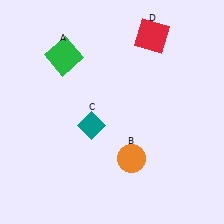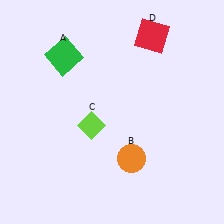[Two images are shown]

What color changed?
The diamond (C) changed from teal in Image 1 to lime in Image 2.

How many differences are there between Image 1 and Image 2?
There is 1 difference between the two images.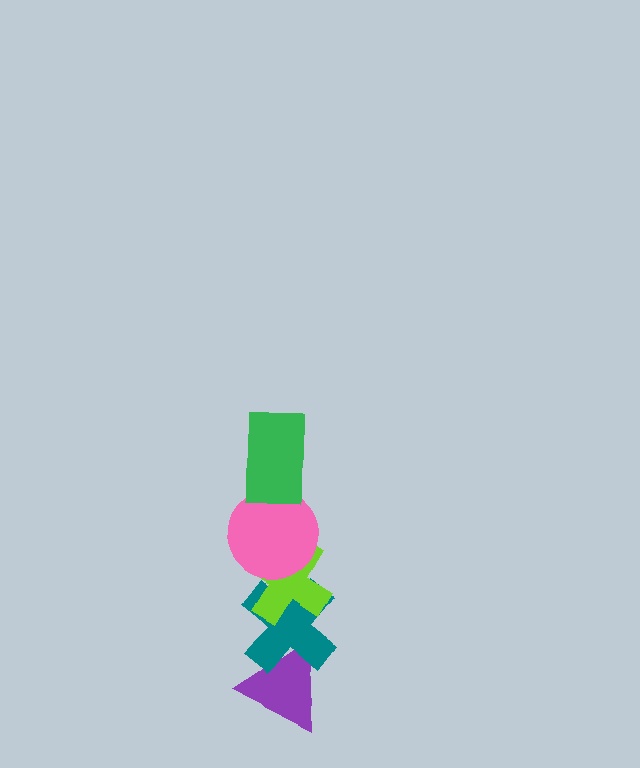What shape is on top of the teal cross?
The lime cross is on top of the teal cross.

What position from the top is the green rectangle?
The green rectangle is 1st from the top.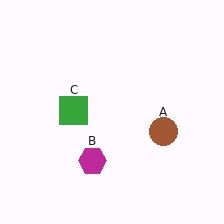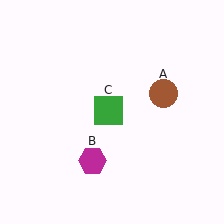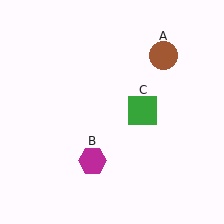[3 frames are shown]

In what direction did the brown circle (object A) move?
The brown circle (object A) moved up.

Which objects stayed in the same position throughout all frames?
Magenta hexagon (object B) remained stationary.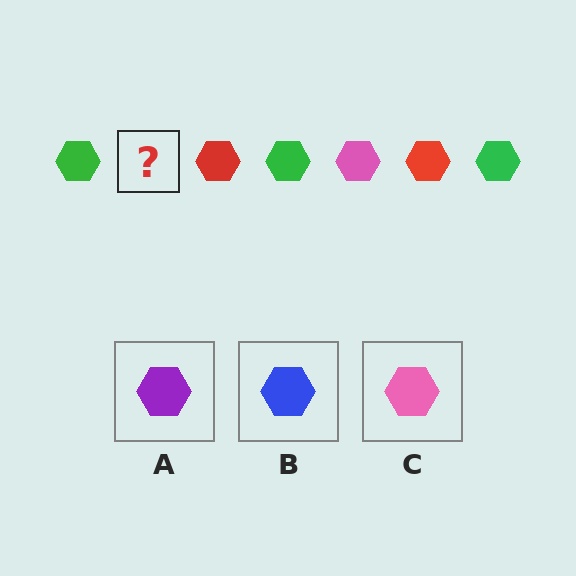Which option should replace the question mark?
Option C.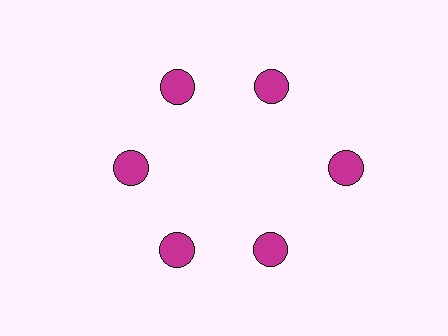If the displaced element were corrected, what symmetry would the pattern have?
It would have 6-fold rotational symmetry — the pattern would map onto itself every 60 degrees.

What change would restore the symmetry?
The symmetry would be restored by moving it inward, back onto the ring so that all 6 circles sit at equal angles and equal distance from the center.